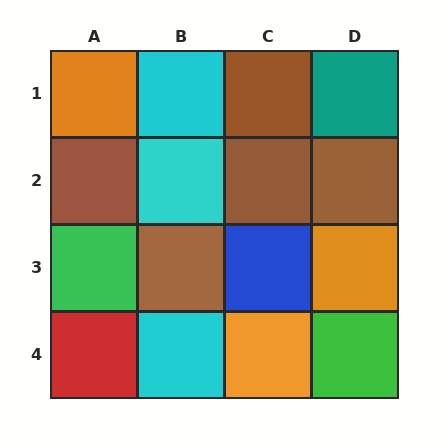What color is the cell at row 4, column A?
Red.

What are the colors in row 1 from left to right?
Orange, cyan, brown, teal.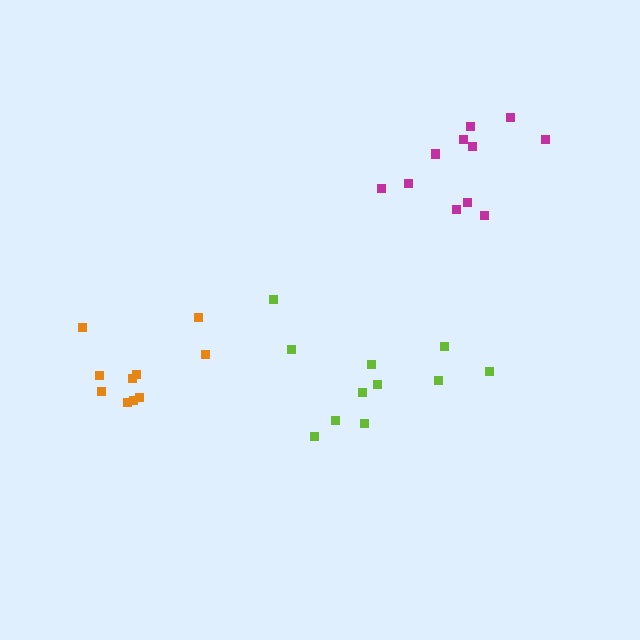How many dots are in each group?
Group 1: 11 dots, Group 2: 10 dots, Group 3: 11 dots (32 total).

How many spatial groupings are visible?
There are 3 spatial groupings.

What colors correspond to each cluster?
The clusters are colored: lime, orange, magenta.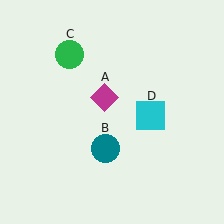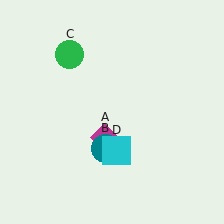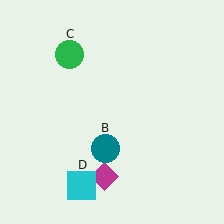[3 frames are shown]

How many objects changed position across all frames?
2 objects changed position: magenta diamond (object A), cyan square (object D).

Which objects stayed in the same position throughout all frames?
Teal circle (object B) and green circle (object C) remained stationary.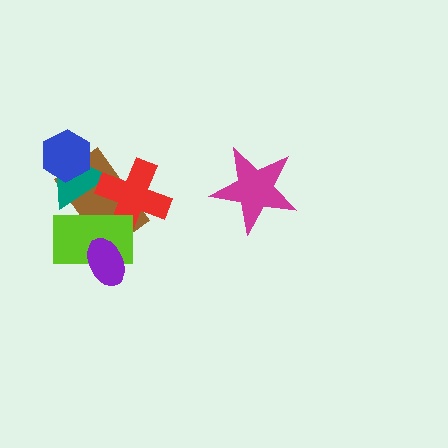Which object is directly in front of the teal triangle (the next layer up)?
The blue hexagon is directly in front of the teal triangle.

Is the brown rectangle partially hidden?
Yes, it is partially covered by another shape.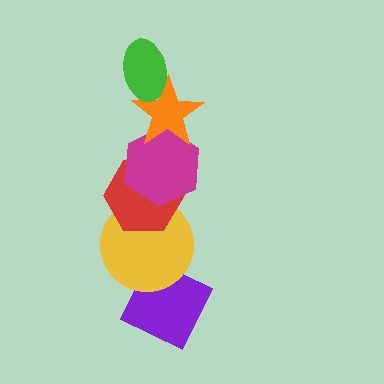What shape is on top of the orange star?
The green ellipse is on top of the orange star.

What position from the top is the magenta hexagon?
The magenta hexagon is 3rd from the top.